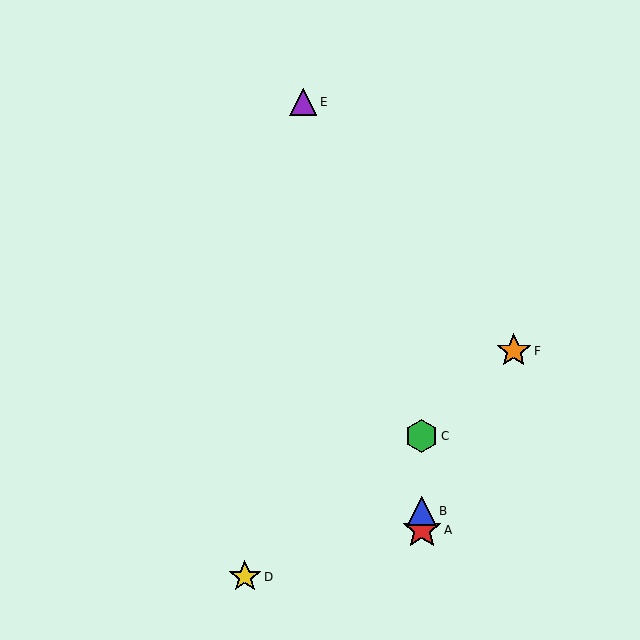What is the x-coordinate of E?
Object E is at x≈303.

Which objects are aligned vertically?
Objects A, B, C are aligned vertically.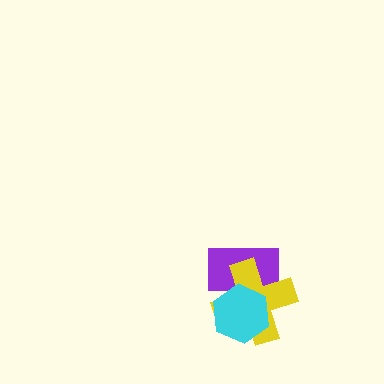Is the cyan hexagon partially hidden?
No, no other shape covers it.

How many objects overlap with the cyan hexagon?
2 objects overlap with the cyan hexagon.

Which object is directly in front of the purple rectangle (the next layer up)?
The yellow cross is directly in front of the purple rectangle.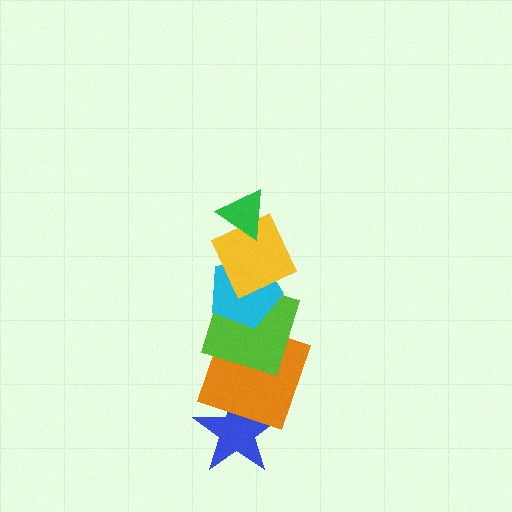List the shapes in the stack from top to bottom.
From top to bottom: the green triangle, the yellow square, the cyan pentagon, the lime square, the orange square, the blue star.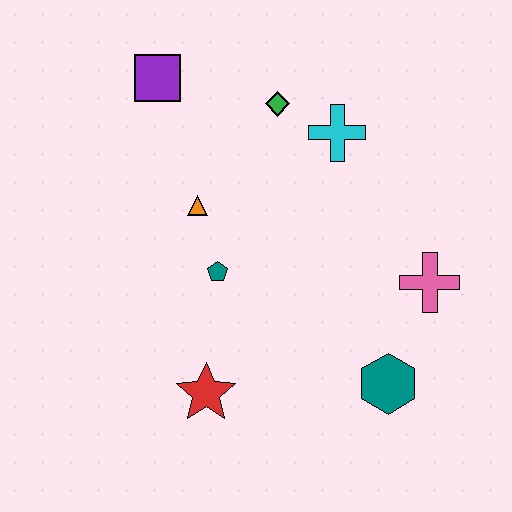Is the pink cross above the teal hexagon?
Yes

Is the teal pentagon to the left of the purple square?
No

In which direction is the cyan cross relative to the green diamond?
The cyan cross is to the right of the green diamond.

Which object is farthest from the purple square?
The teal hexagon is farthest from the purple square.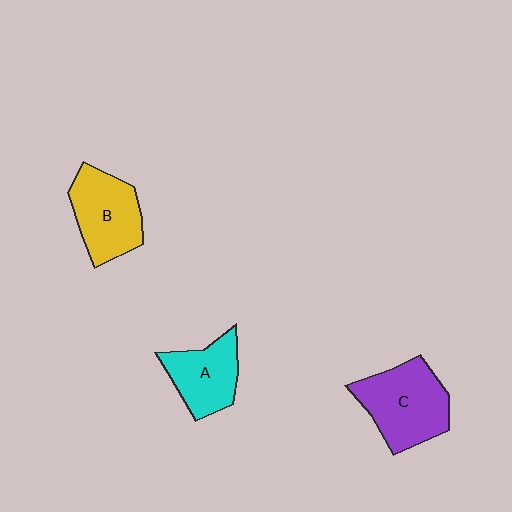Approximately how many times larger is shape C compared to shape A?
Approximately 1.4 times.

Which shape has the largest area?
Shape C (purple).